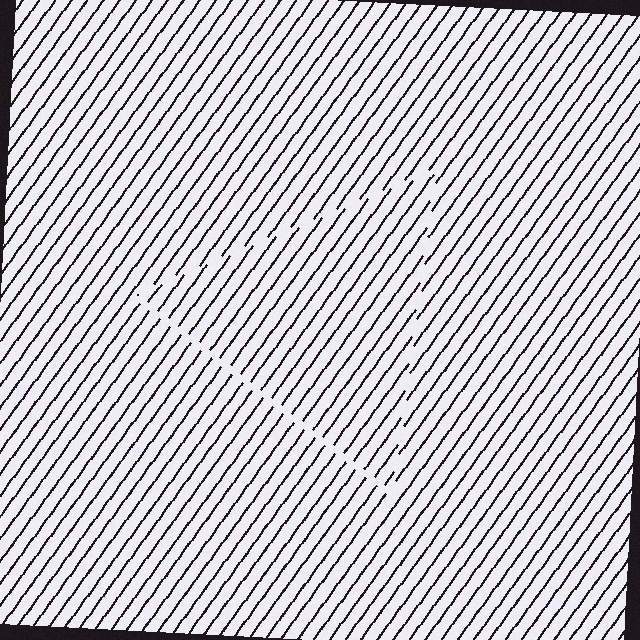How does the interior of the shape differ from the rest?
The interior of the shape contains the same grating, shifted by half a period — the contour is defined by the phase discontinuity where line-ends from the inner and outer gratings abut.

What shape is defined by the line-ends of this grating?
An illusory triangle. The interior of the shape contains the same grating, shifted by half a period — the contour is defined by the phase discontinuity where line-ends from the inner and outer gratings abut.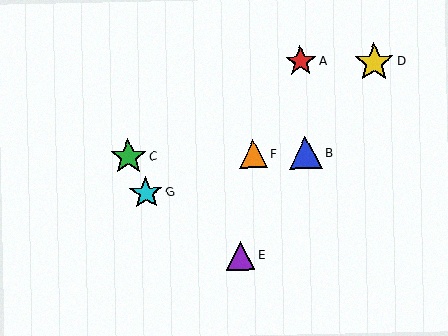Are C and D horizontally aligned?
No, C is at y≈157 and D is at y≈62.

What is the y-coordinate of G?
Object G is at y≈193.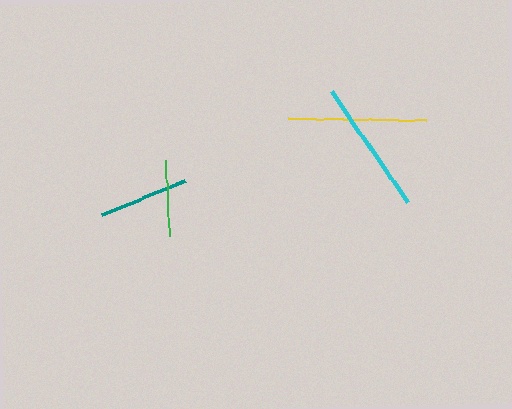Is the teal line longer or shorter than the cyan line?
The cyan line is longer than the teal line.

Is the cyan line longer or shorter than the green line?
The cyan line is longer than the green line.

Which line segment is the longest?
The yellow line is the longest at approximately 138 pixels.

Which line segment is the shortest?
The green line is the shortest at approximately 76 pixels.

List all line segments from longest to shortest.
From longest to shortest: yellow, cyan, teal, green.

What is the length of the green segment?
The green segment is approximately 76 pixels long.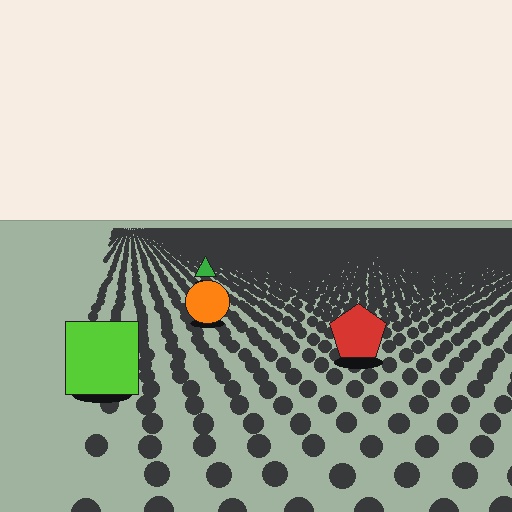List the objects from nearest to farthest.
From nearest to farthest: the lime square, the red pentagon, the orange circle, the green triangle.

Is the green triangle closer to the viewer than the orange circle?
No. The orange circle is closer — you can tell from the texture gradient: the ground texture is coarser near it.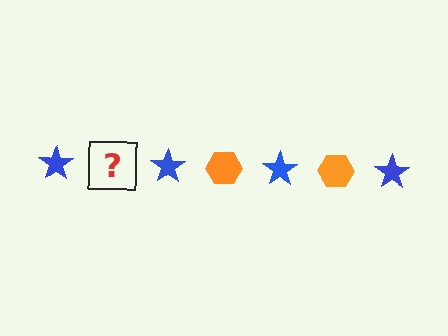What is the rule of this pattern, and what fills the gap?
The rule is that the pattern alternates between blue star and orange hexagon. The gap should be filled with an orange hexagon.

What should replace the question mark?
The question mark should be replaced with an orange hexagon.